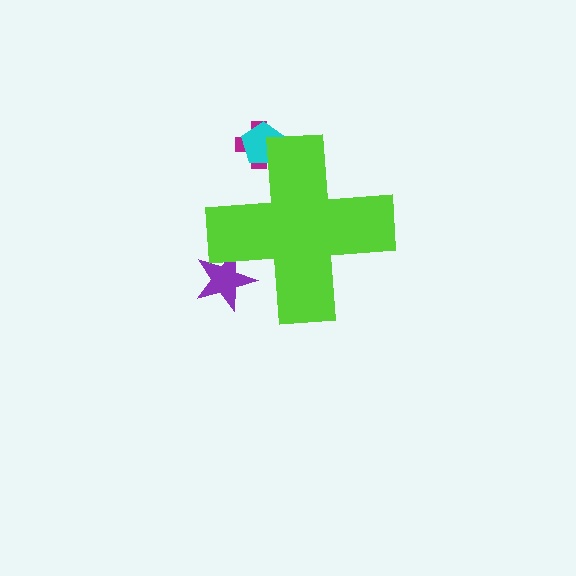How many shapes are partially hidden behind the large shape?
3 shapes are partially hidden.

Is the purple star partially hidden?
Yes, the purple star is partially hidden behind the lime cross.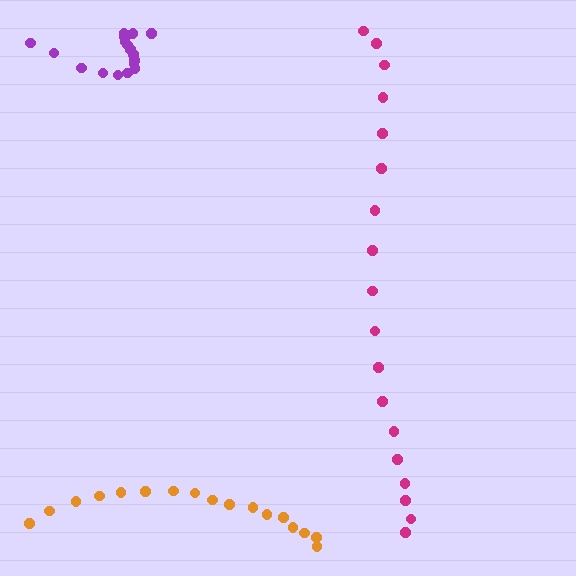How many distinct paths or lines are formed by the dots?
There are 3 distinct paths.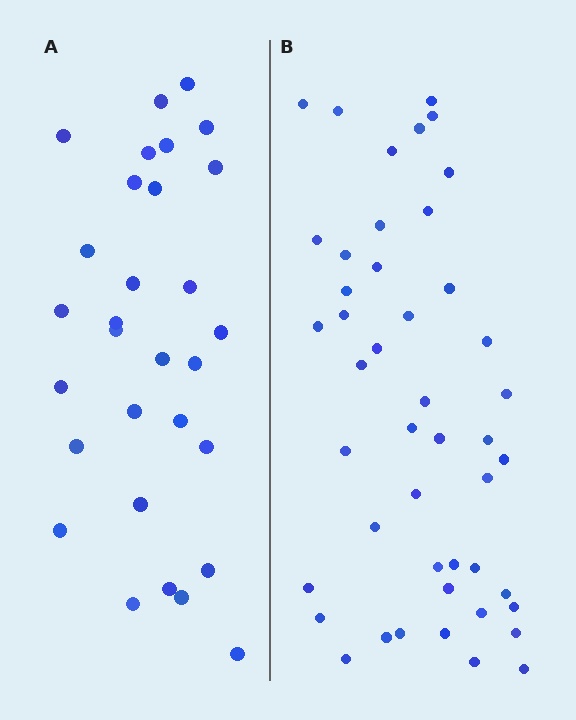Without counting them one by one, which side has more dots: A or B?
Region B (the right region) has more dots.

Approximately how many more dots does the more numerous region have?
Region B has approximately 15 more dots than region A.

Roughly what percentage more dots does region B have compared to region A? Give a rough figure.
About 55% more.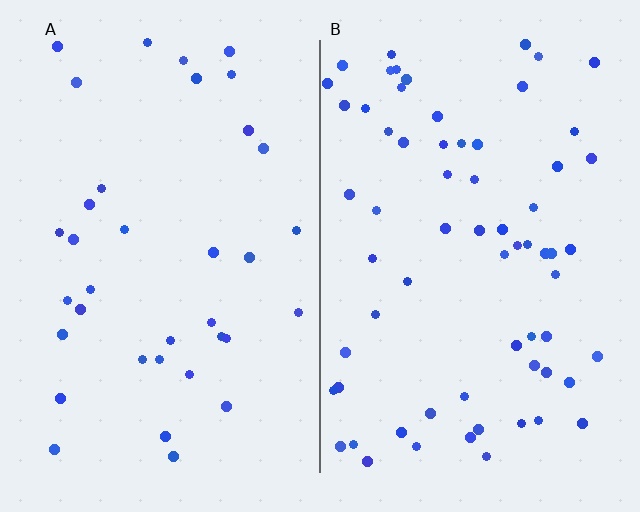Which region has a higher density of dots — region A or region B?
B (the right).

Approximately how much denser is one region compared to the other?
Approximately 1.8× — region B over region A.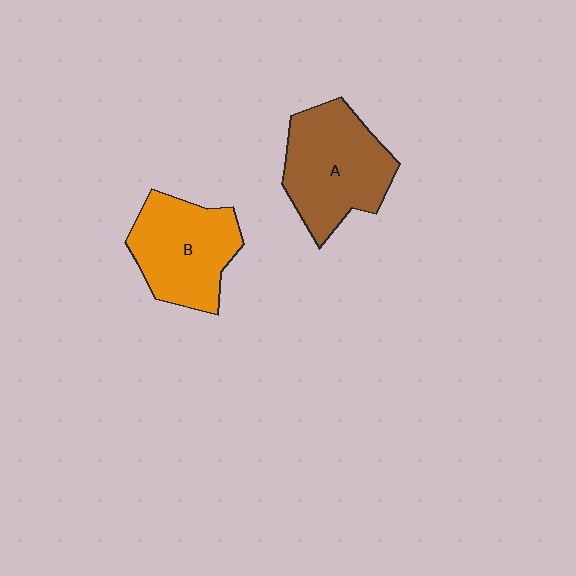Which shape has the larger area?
Shape A (brown).